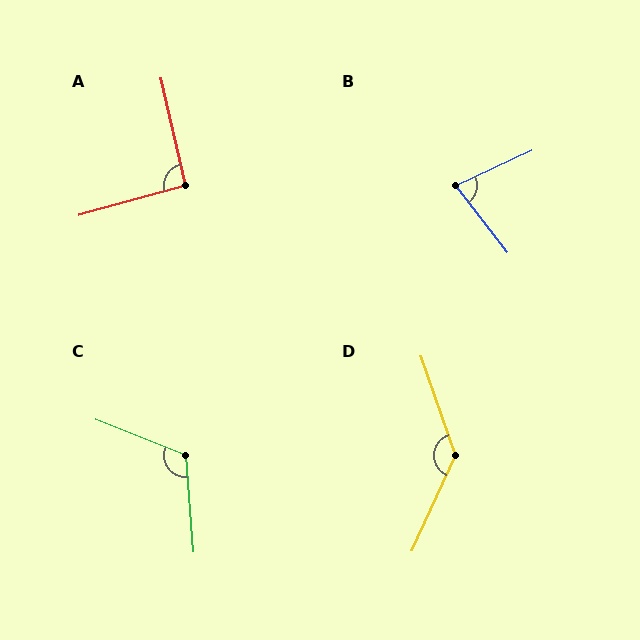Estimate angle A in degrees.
Approximately 92 degrees.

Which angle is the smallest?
B, at approximately 77 degrees.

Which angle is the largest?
D, at approximately 137 degrees.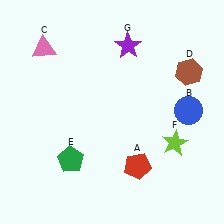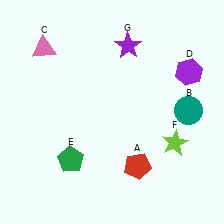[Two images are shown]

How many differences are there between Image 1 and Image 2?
There are 2 differences between the two images.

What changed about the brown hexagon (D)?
In Image 1, D is brown. In Image 2, it changed to purple.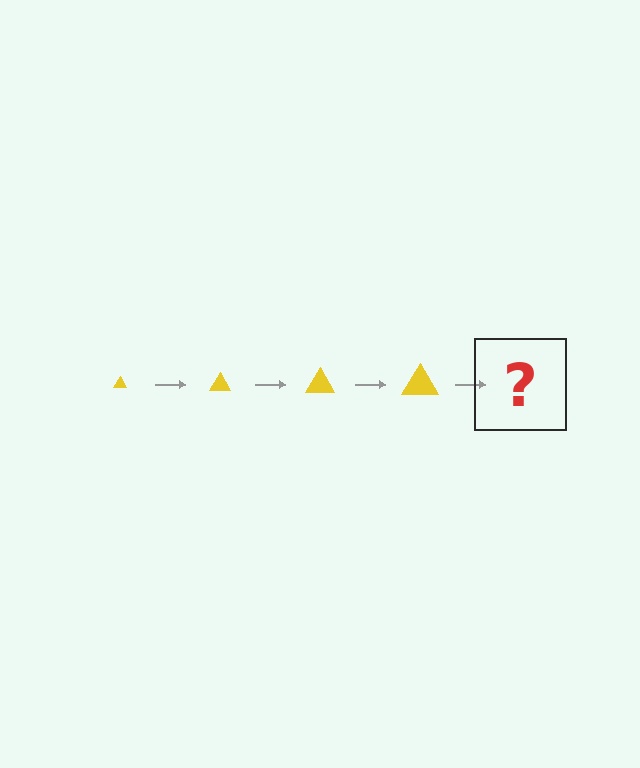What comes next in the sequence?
The next element should be a yellow triangle, larger than the previous one.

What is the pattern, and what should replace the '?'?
The pattern is that the triangle gets progressively larger each step. The '?' should be a yellow triangle, larger than the previous one.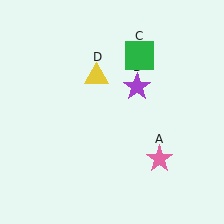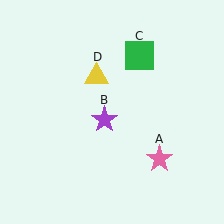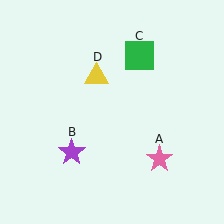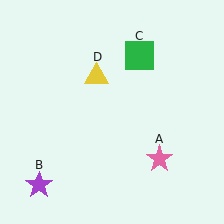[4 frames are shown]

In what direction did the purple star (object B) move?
The purple star (object B) moved down and to the left.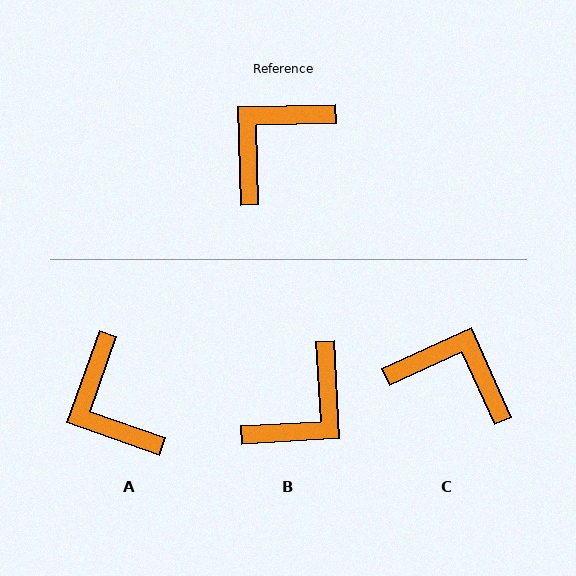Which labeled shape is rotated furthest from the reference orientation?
B, about 178 degrees away.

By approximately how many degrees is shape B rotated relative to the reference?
Approximately 178 degrees clockwise.